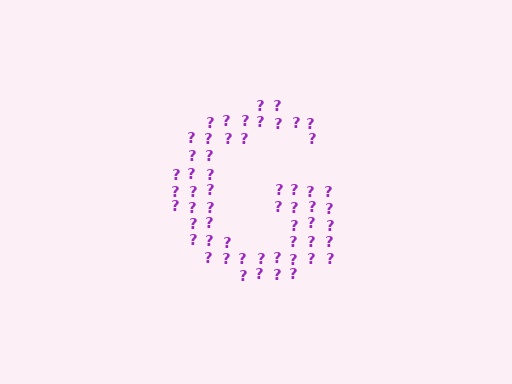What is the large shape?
The large shape is the letter G.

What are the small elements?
The small elements are question marks.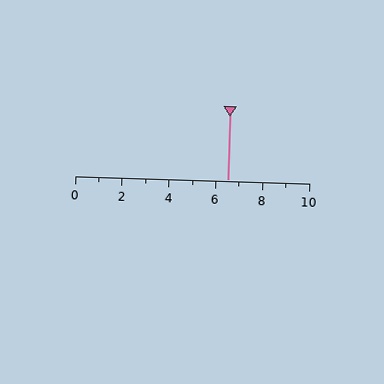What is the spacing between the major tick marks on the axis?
The major ticks are spaced 2 apart.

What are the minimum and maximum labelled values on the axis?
The axis runs from 0 to 10.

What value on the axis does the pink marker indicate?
The marker indicates approximately 6.5.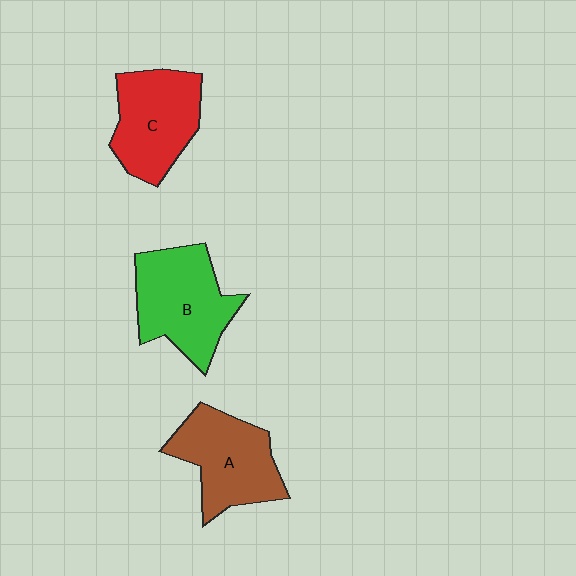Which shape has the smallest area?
Shape C (red).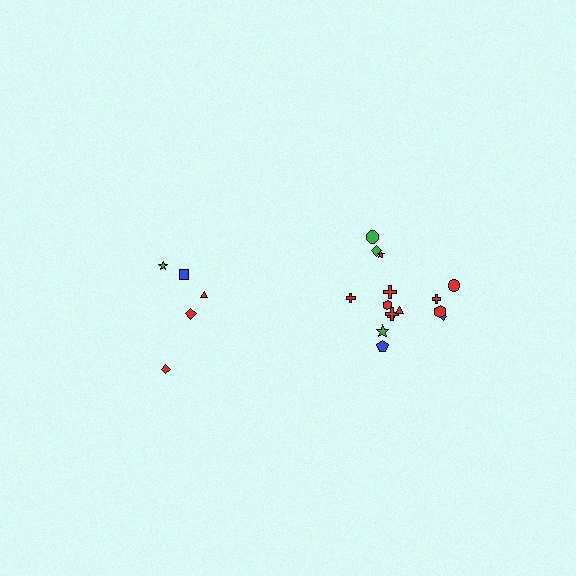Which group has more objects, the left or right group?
The right group.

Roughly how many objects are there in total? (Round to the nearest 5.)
Roughly 20 objects in total.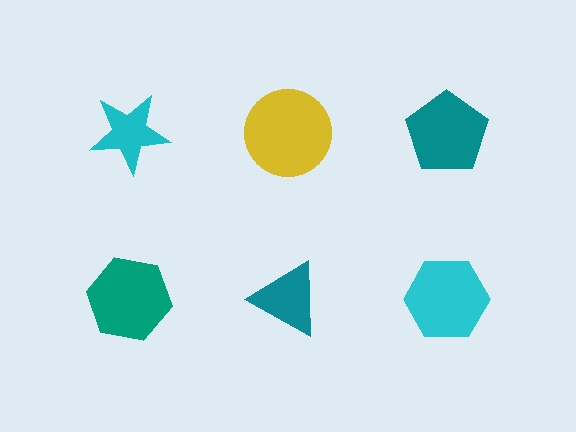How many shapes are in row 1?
3 shapes.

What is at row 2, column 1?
A teal hexagon.